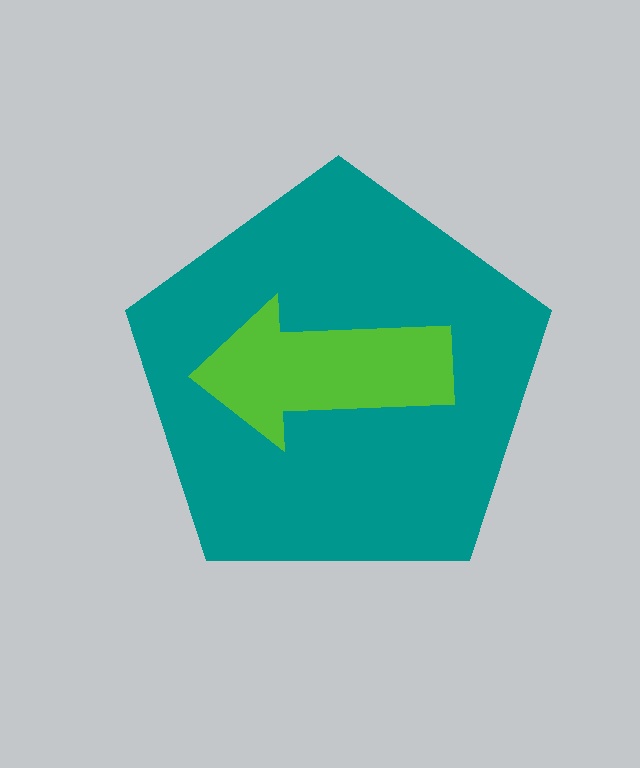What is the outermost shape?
The teal pentagon.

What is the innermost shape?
The lime arrow.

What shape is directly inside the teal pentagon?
The lime arrow.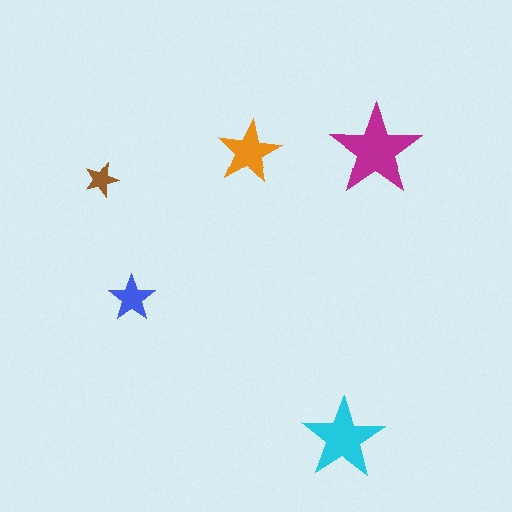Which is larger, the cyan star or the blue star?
The cyan one.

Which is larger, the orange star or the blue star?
The orange one.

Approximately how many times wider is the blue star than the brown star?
About 1.5 times wider.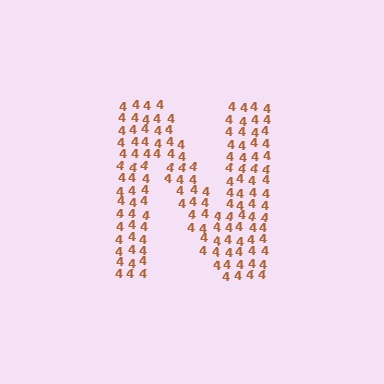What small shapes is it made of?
It is made of small digit 4's.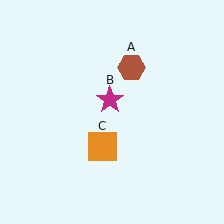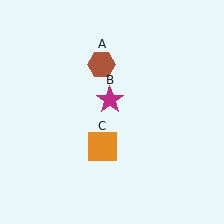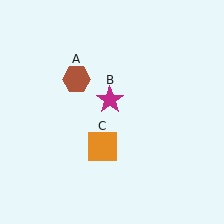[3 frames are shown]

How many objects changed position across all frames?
1 object changed position: brown hexagon (object A).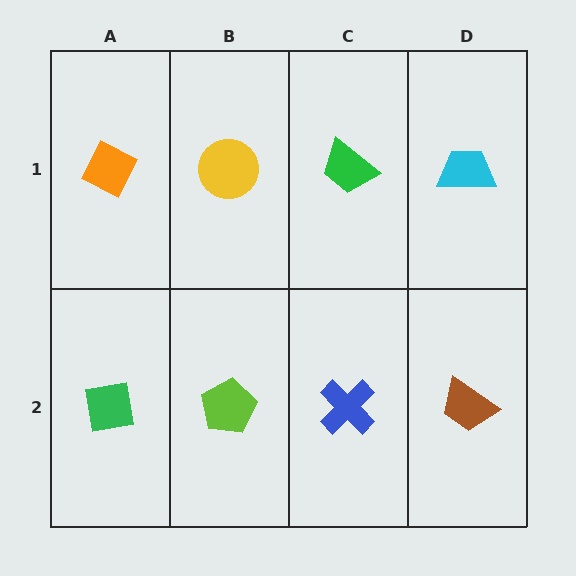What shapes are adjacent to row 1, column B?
A lime pentagon (row 2, column B), an orange diamond (row 1, column A), a green trapezoid (row 1, column C).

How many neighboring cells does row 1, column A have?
2.